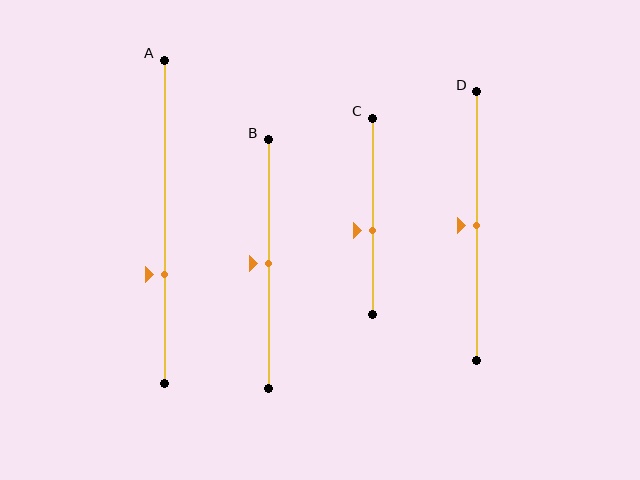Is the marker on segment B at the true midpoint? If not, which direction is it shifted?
Yes, the marker on segment B is at the true midpoint.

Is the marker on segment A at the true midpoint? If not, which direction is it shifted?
No, the marker on segment A is shifted downward by about 16% of the segment length.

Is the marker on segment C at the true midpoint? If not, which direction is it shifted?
No, the marker on segment C is shifted downward by about 7% of the segment length.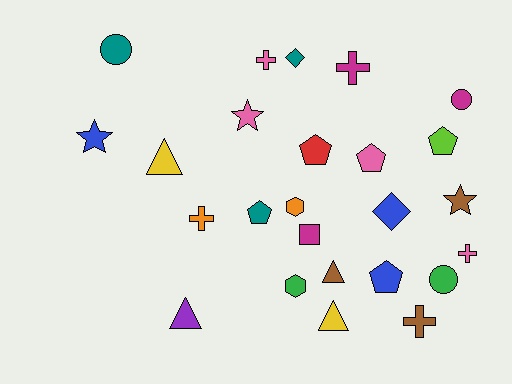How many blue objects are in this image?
There are 3 blue objects.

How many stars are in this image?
There are 3 stars.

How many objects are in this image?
There are 25 objects.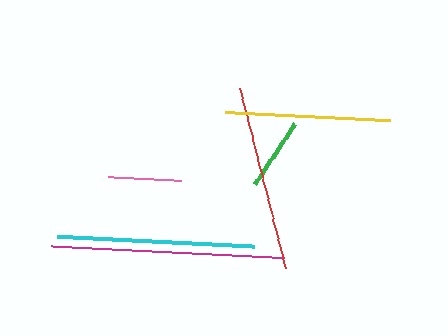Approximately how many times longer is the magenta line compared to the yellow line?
The magenta line is approximately 1.4 times the length of the yellow line.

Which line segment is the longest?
The magenta line is the longest at approximately 231 pixels.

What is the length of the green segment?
The green segment is approximately 72 pixels long.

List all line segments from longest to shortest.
From longest to shortest: magenta, cyan, red, yellow, pink, green.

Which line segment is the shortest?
The green line is the shortest at approximately 72 pixels.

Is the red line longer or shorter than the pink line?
The red line is longer than the pink line.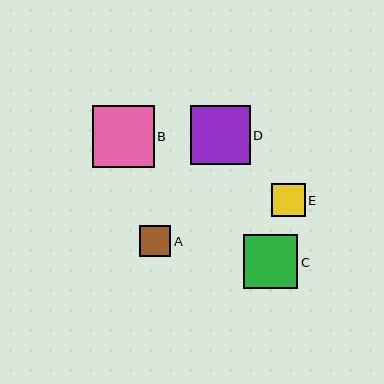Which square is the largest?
Square B is the largest with a size of approximately 62 pixels.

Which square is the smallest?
Square A is the smallest with a size of approximately 31 pixels.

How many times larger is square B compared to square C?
Square B is approximately 1.1 times the size of square C.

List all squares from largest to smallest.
From largest to smallest: B, D, C, E, A.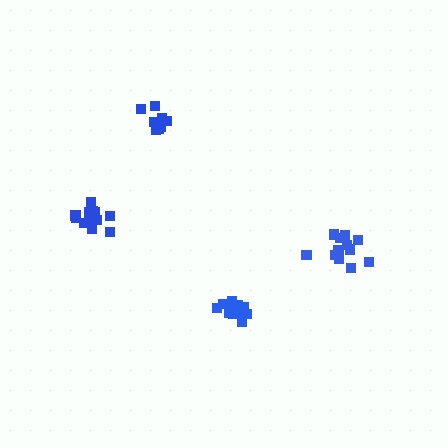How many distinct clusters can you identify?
There are 4 distinct clusters.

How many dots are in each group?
Group 1: 13 dots, Group 2: 10 dots, Group 3: 12 dots, Group 4: 12 dots (47 total).